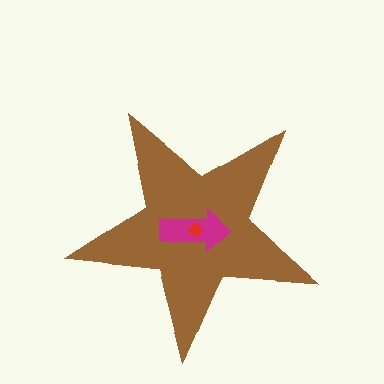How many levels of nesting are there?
3.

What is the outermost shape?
The brown star.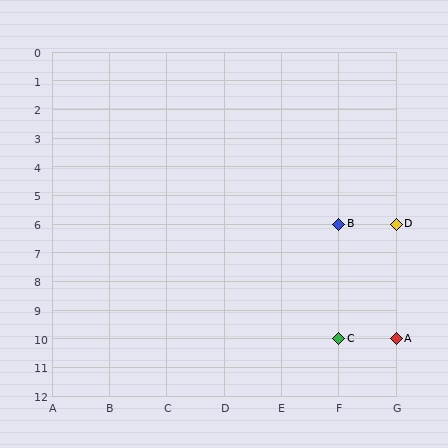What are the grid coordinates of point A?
Point A is at grid coordinates (G, 10).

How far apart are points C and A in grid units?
Points C and A are 1 column apart.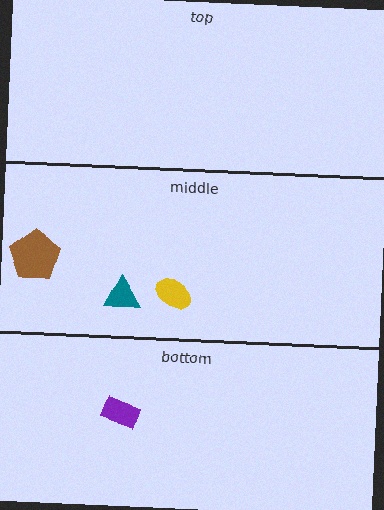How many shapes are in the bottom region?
1.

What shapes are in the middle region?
The yellow ellipse, the brown pentagon, the teal triangle.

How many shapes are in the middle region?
3.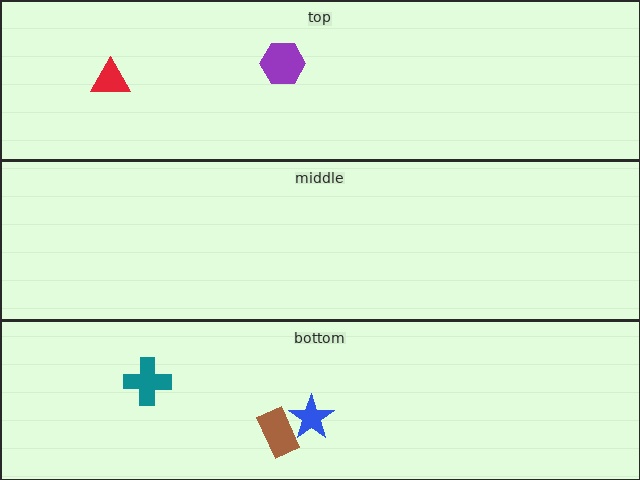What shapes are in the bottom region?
The blue star, the brown rectangle, the teal cross.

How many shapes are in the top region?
2.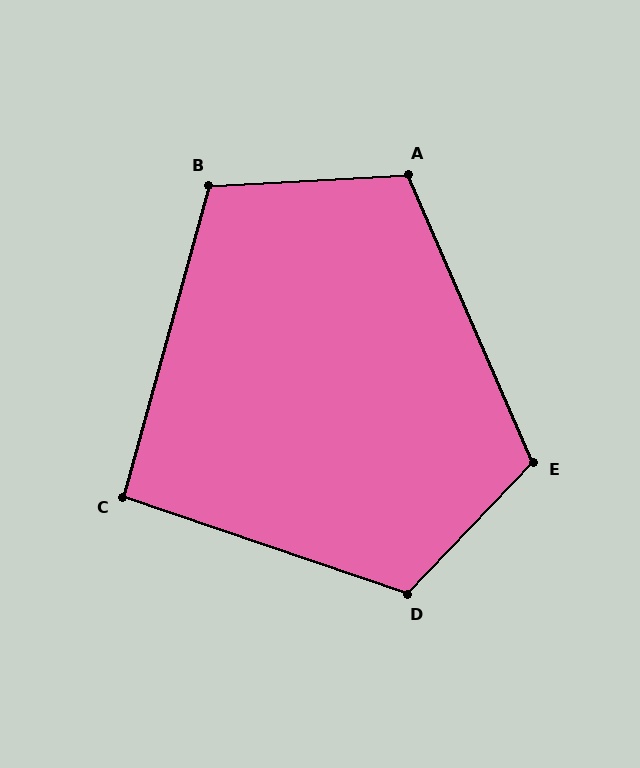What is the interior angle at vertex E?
Approximately 113 degrees (obtuse).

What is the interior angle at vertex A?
Approximately 110 degrees (obtuse).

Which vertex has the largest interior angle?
D, at approximately 115 degrees.